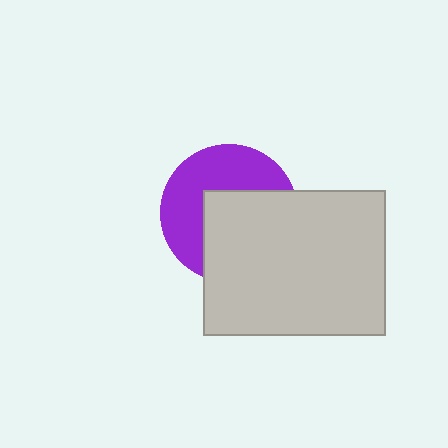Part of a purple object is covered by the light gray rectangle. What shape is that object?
It is a circle.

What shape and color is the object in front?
The object in front is a light gray rectangle.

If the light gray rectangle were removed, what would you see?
You would see the complete purple circle.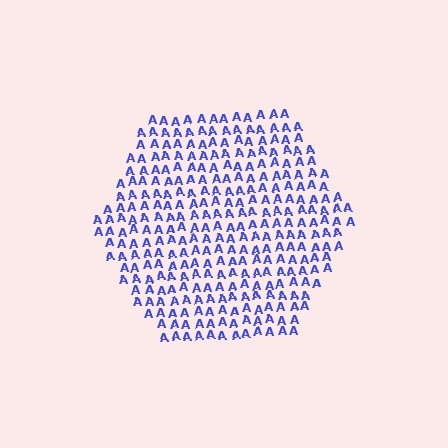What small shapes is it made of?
It is made of small letter A's.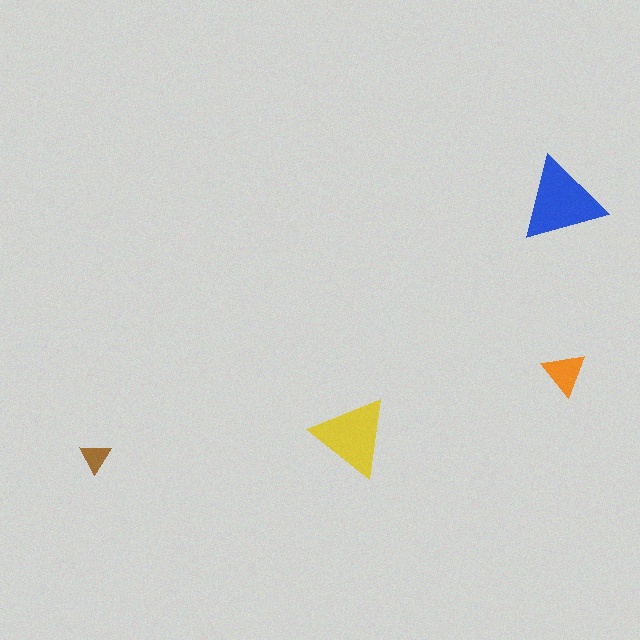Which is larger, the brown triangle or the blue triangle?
The blue one.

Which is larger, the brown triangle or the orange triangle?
The orange one.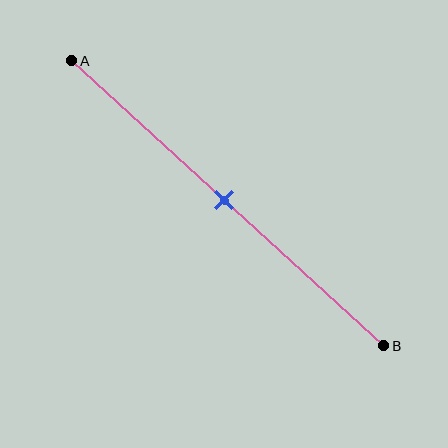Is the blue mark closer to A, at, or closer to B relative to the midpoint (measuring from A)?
The blue mark is approximately at the midpoint of segment AB.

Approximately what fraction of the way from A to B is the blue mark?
The blue mark is approximately 50% of the way from A to B.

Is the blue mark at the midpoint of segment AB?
Yes, the mark is approximately at the midpoint.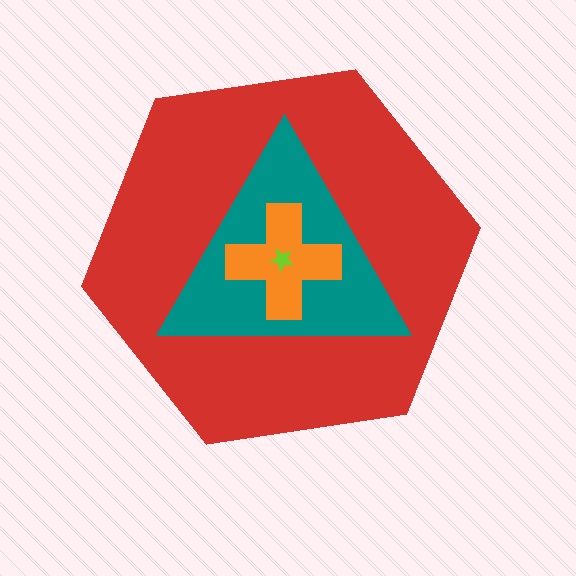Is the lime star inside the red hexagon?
Yes.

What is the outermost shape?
The red hexagon.